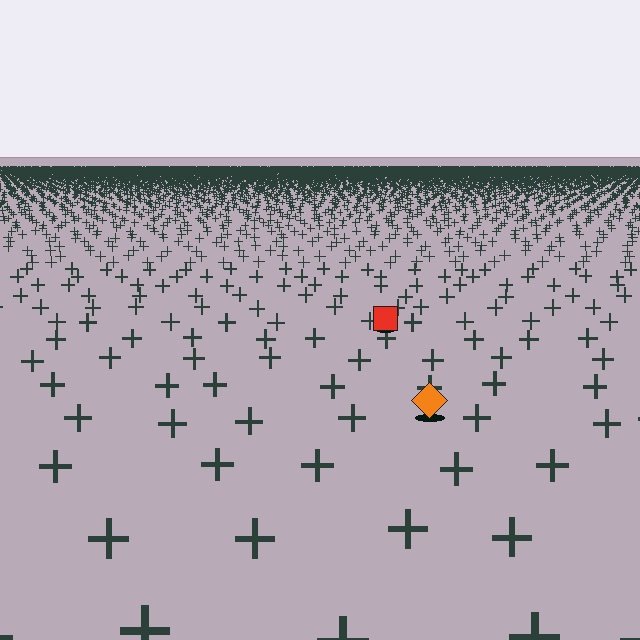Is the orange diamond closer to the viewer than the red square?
Yes. The orange diamond is closer — you can tell from the texture gradient: the ground texture is coarser near it.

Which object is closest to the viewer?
The orange diamond is closest. The texture marks near it are larger and more spread out.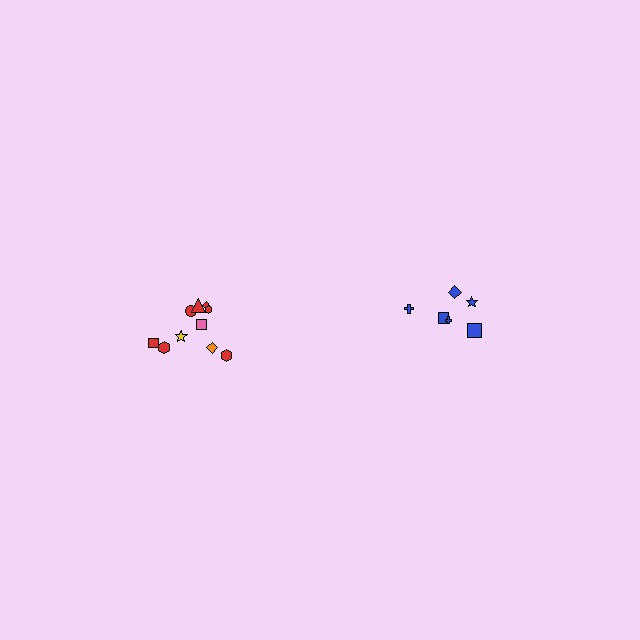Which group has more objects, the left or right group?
The left group.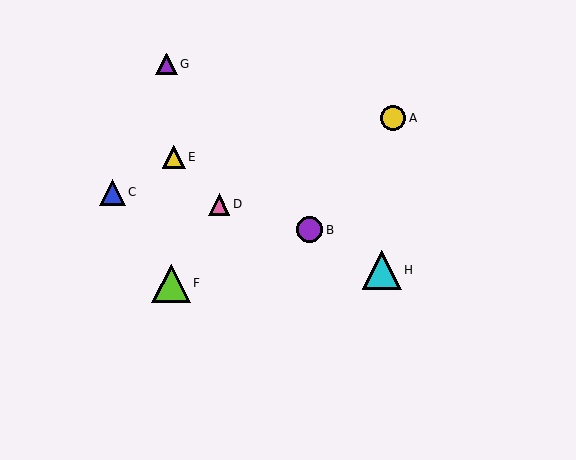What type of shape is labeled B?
Shape B is a purple circle.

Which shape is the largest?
The cyan triangle (labeled H) is the largest.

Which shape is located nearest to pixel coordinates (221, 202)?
The pink triangle (labeled D) at (219, 204) is nearest to that location.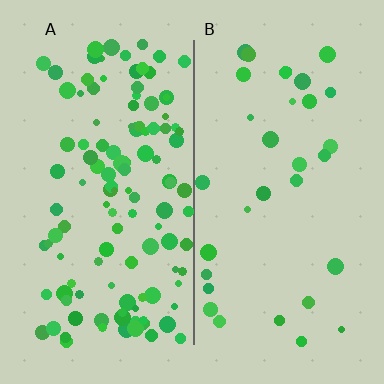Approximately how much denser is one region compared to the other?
Approximately 3.5× — region A over region B.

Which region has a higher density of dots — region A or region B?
A (the left).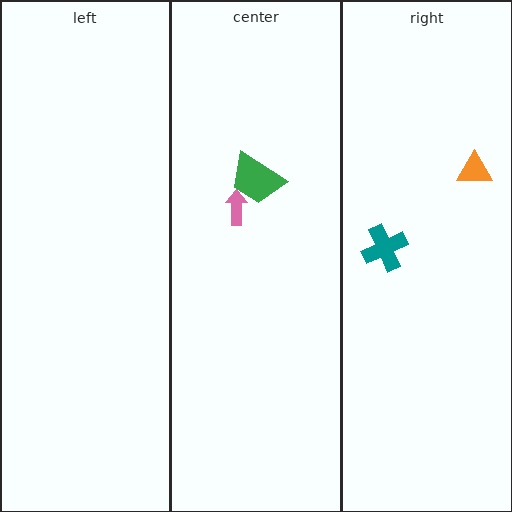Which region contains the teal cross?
The right region.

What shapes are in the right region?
The orange triangle, the teal cross.